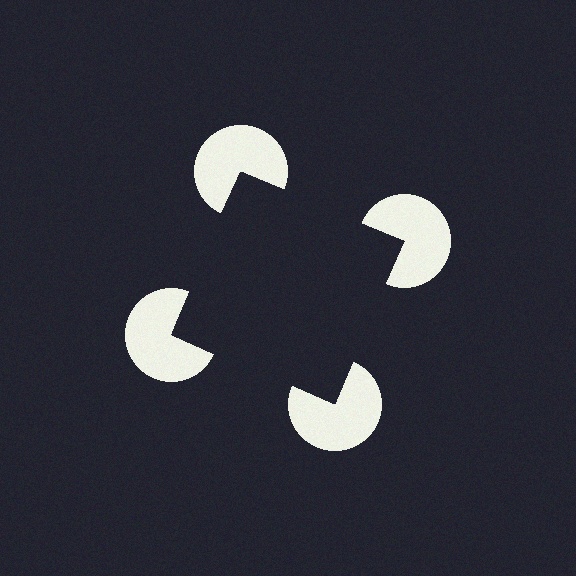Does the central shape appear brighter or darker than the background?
It typically appears slightly darker than the background, even though no actual brightness change is drawn.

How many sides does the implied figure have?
4 sides.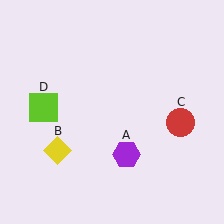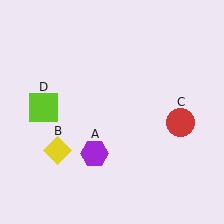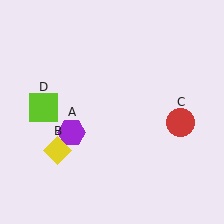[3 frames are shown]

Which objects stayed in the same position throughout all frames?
Yellow diamond (object B) and red circle (object C) and lime square (object D) remained stationary.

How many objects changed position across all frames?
1 object changed position: purple hexagon (object A).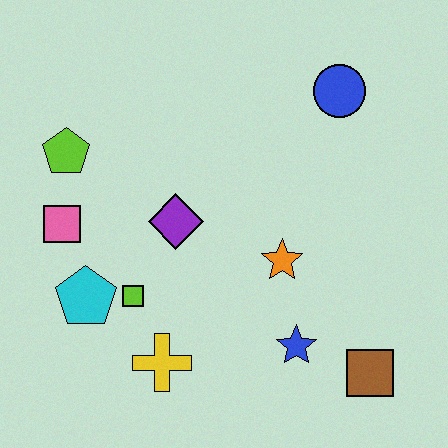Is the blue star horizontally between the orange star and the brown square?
Yes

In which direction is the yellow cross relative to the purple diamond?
The yellow cross is below the purple diamond.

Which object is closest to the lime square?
The cyan pentagon is closest to the lime square.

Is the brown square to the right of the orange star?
Yes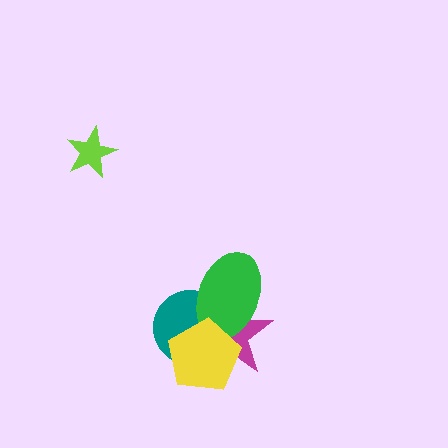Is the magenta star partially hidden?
Yes, it is partially covered by another shape.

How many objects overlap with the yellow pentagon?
3 objects overlap with the yellow pentagon.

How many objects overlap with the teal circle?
3 objects overlap with the teal circle.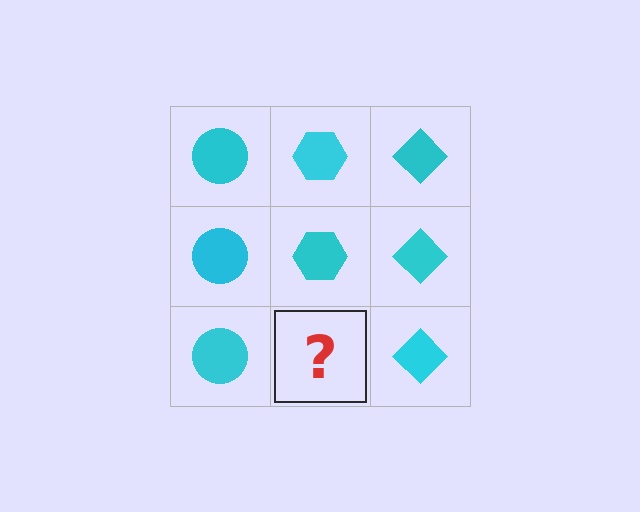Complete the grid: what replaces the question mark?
The question mark should be replaced with a cyan hexagon.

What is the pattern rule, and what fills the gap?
The rule is that each column has a consistent shape. The gap should be filled with a cyan hexagon.